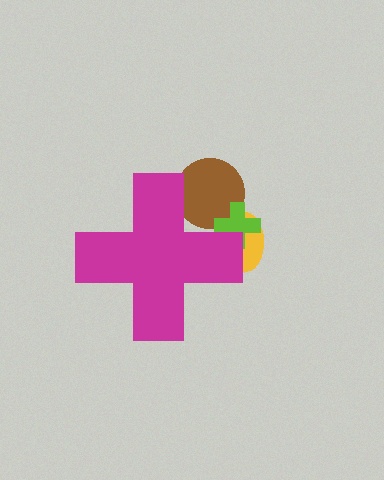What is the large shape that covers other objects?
A magenta cross.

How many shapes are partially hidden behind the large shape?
3 shapes are partially hidden.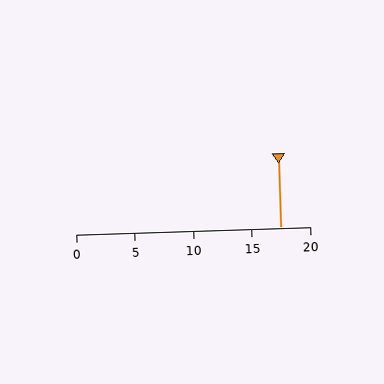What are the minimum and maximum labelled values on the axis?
The axis runs from 0 to 20.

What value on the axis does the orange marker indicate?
The marker indicates approximately 17.5.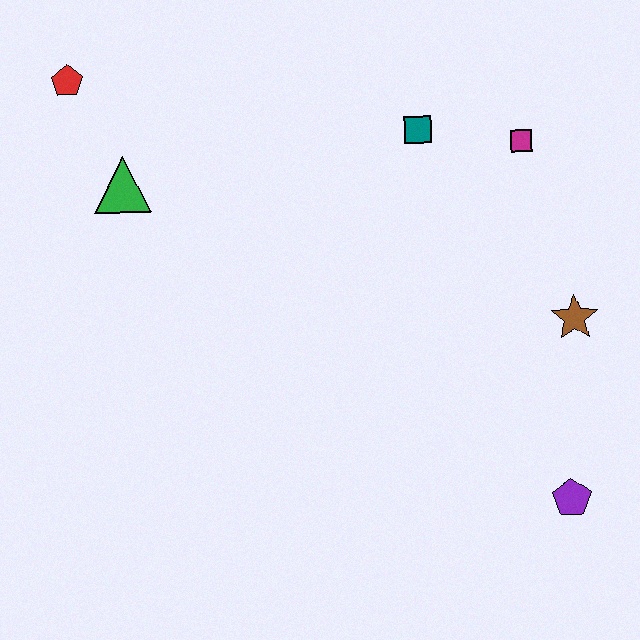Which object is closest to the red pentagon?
The green triangle is closest to the red pentagon.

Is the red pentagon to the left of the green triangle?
Yes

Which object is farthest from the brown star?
The red pentagon is farthest from the brown star.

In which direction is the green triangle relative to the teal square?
The green triangle is to the left of the teal square.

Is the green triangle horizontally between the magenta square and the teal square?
No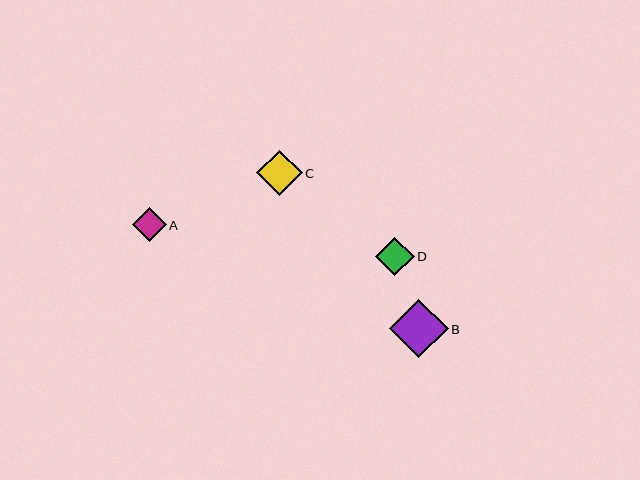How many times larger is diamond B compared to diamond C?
Diamond B is approximately 1.3 times the size of diamond C.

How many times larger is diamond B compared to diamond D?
Diamond B is approximately 1.5 times the size of diamond D.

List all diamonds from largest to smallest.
From largest to smallest: B, C, D, A.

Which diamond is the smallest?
Diamond A is the smallest with a size of approximately 34 pixels.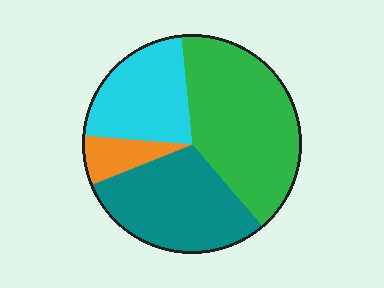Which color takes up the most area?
Green, at roughly 40%.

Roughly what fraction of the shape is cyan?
Cyan takes up about one fifth (1/5) of the shape.